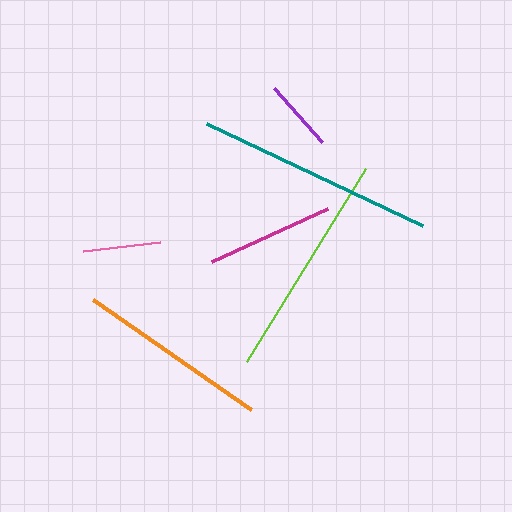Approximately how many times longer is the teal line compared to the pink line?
The teal line is approximately 3.1 times the length of the pink line.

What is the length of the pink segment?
The pink segment is approximately 78 pixels long.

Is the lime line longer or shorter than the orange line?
The lime line is longer than the orange line.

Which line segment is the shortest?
The purple line is the shortest at approximately 72 pixels.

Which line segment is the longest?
The teal line is the longest at approximately 238 pixels.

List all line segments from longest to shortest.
From longest to shortest: teal, lime, orange, magenta, pink, purple.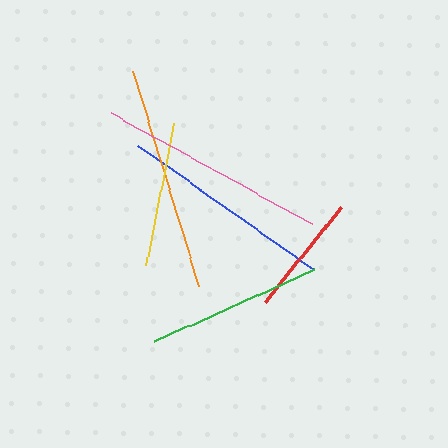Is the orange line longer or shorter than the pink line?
The pink line is longer than the orange line.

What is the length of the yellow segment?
The yellow segment is approximately 145 pixels long.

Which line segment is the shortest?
The red line is the shortest at approximately 122 pixels.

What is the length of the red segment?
The red segment is approximately 122 pixels long.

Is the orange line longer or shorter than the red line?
The orange line is longer than the red line.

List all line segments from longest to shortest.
From longest to shortest: pink, orange, blue, green, yellow, red.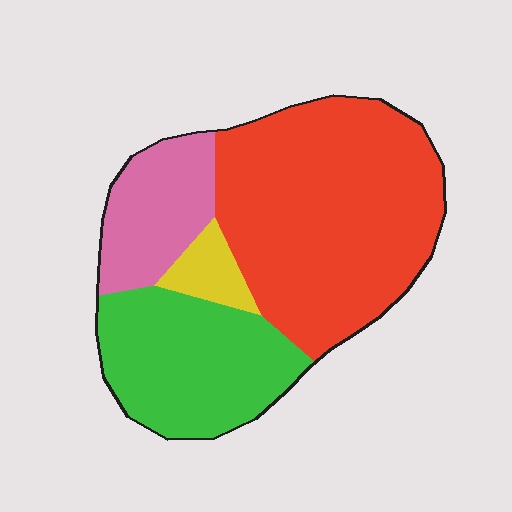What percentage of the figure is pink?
Pink covers 16% of the figure.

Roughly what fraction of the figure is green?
Green takes up between a quarter and a half of the figure.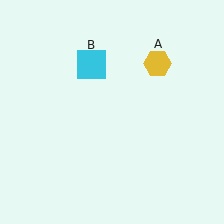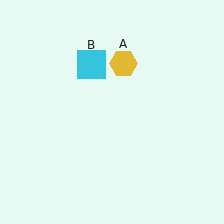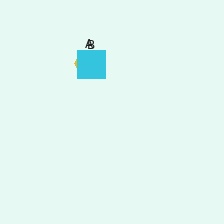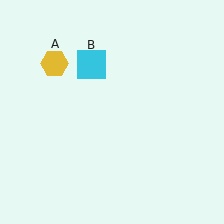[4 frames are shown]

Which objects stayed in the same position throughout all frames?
Cyan square (object B) remained stationary.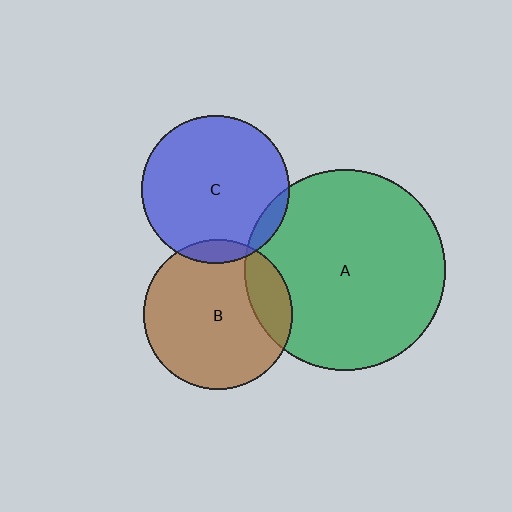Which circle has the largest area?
Circle A (green).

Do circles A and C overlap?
Yes.